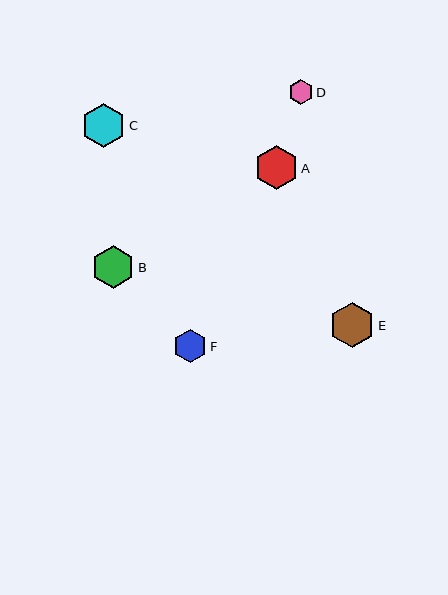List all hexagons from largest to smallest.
From largest to smallest: E, C, A, B, F, D.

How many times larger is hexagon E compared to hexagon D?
Hexagon E is approximately 1.8 times the size of hexagon D.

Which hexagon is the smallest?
Hexagon D is the smallest with a size of approximately 24 pixels.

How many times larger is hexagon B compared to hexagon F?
Hexagon B is approximately 1.3 times the size of hexagon F.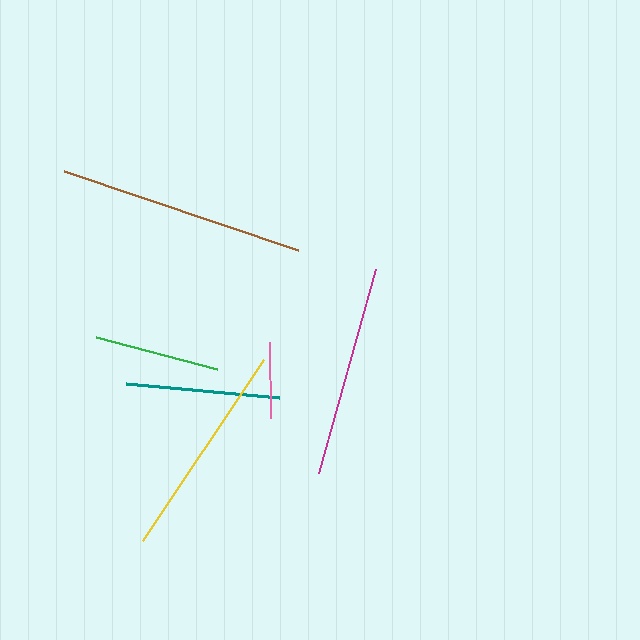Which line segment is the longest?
The brown line is the longest at approximately 247 pixels.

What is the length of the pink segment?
The pink segment is approximately 77 pixels long.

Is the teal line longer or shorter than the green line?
The teal line is longer than the green line.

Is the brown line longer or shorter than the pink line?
The brown line is longer than the pink line.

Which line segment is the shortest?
The pink line is the shortest at approximately 77 pixels.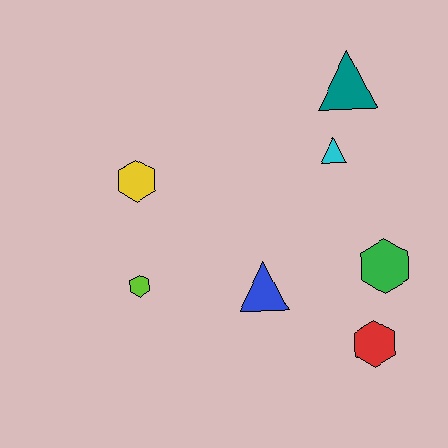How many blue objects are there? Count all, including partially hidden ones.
There is 1 blue object.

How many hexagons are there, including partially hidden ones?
There are 4 hexagons.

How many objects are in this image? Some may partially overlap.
There are 7 objects.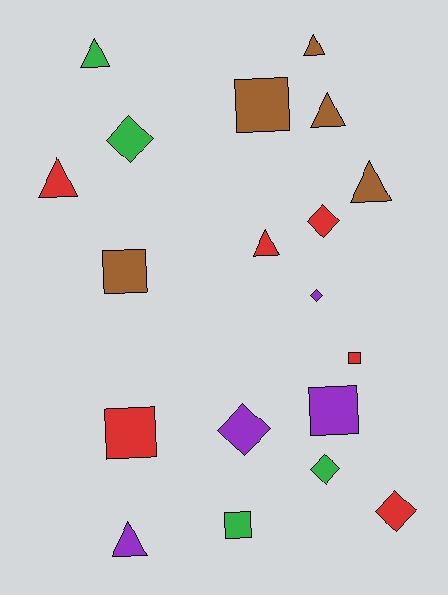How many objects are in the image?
There are 19 objects.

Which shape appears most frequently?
Triangle, with 7 objects.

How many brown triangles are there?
There are 3 brown triangles.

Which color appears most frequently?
Red, with 6 objects.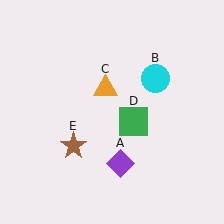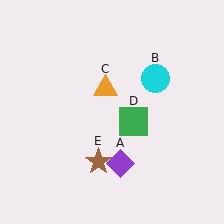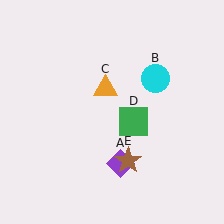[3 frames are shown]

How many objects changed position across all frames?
1 object changed position: brown star (object E).